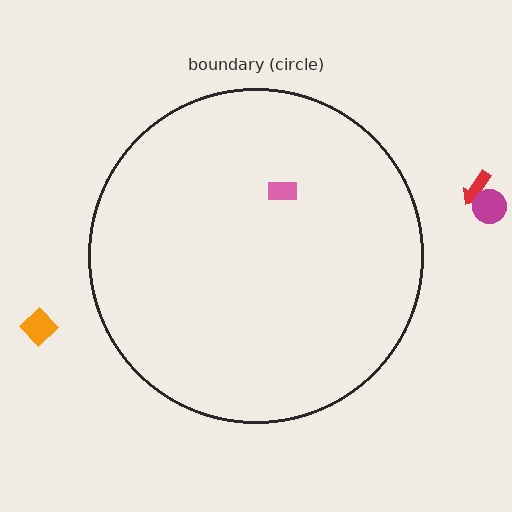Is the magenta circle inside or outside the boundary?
Outside.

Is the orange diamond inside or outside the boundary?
Outside.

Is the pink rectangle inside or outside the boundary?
Inside.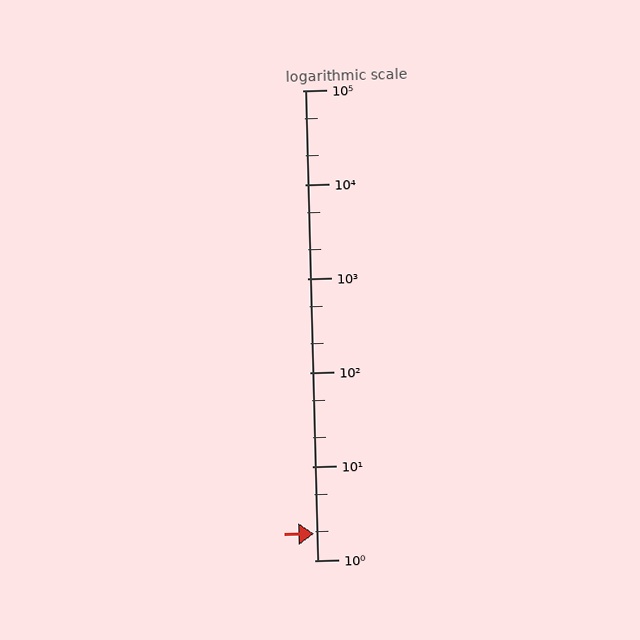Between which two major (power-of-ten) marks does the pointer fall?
The pointer is between 1 and 10.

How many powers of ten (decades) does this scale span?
The scale spans 5 decades, from 1 to 100000.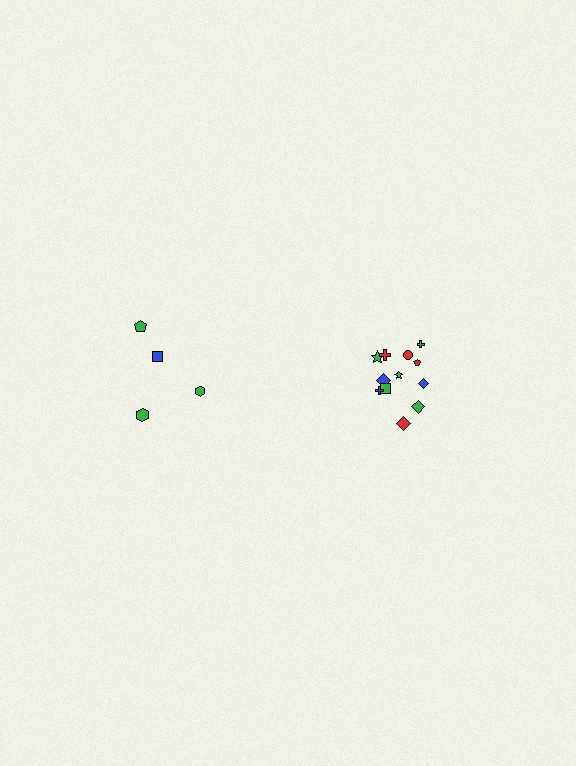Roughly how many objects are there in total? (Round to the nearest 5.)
Roughly 15 objects in total.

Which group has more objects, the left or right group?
The right group.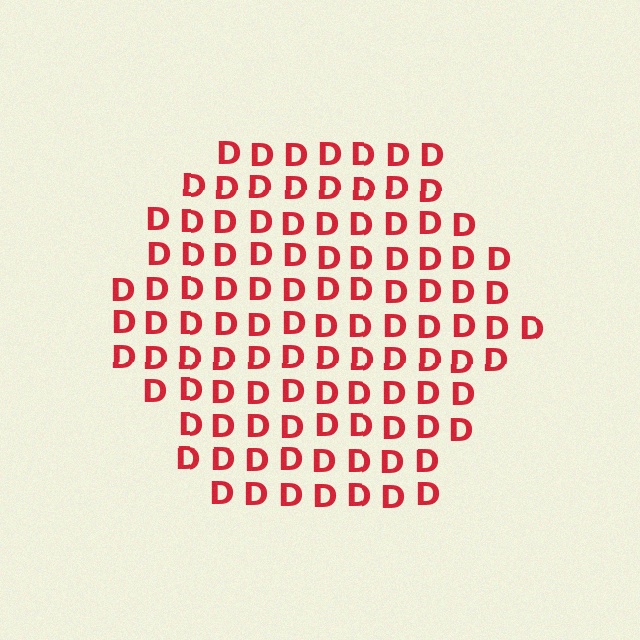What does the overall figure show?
The overall figure shows a hexagon.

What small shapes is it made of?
It is made of small letter D's.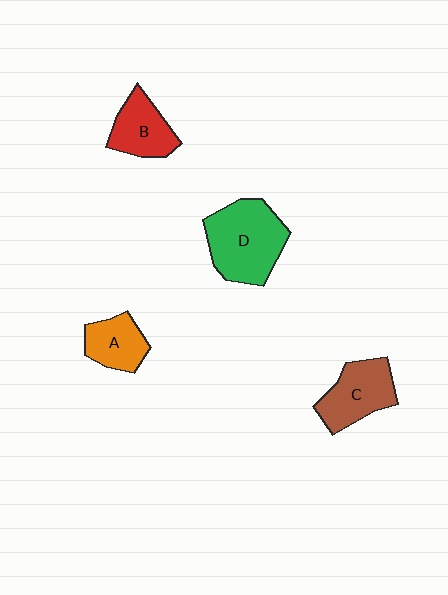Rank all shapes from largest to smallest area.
From largest to smallest: D (green), C (brown), B (red), A (orange).